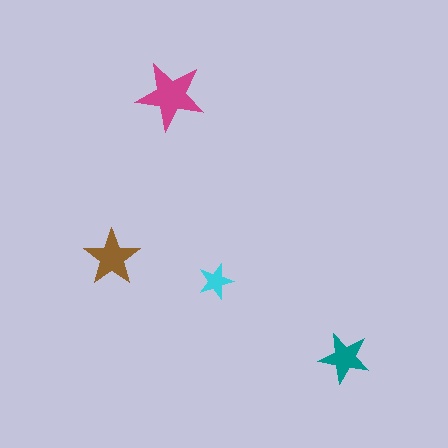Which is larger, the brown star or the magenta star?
The magenta one.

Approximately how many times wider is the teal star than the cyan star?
About 1.5 times wider.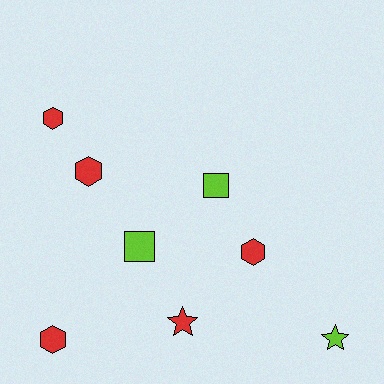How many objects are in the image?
There are 8 objects.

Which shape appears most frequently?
Hexagon, with 4 objects.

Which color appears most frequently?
Red, with 5 objects.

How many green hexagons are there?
There are no green hexagons.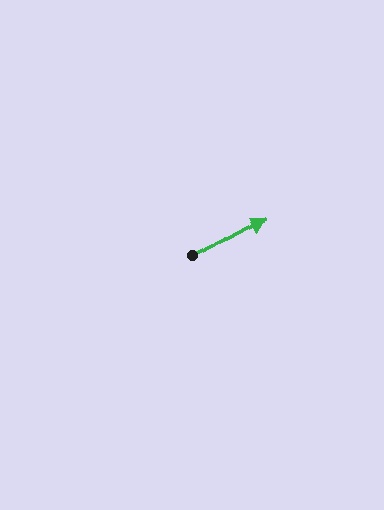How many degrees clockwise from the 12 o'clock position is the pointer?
Approximately 62 degrees.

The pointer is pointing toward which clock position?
Roughly 2 o'clock.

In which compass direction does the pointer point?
Northeast.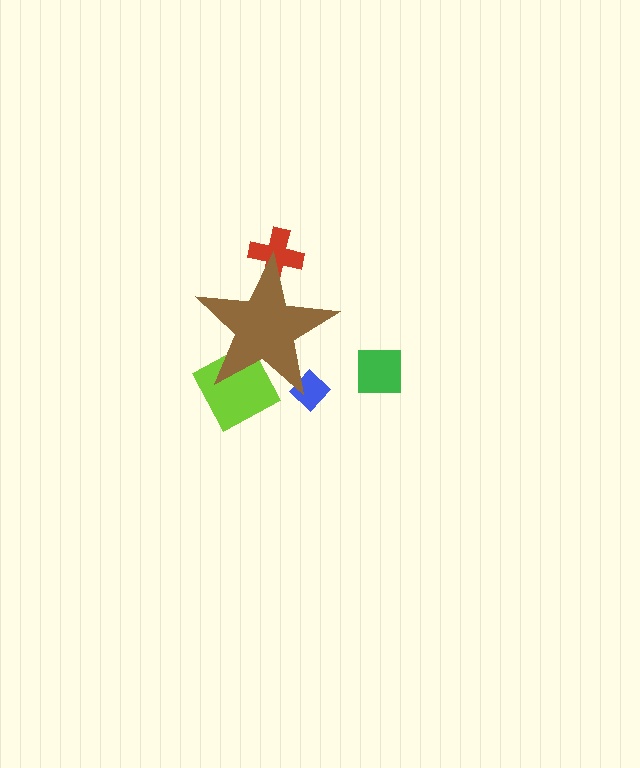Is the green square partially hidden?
No, the green square is fully visible.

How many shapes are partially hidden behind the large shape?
3 shapes are partially hidden.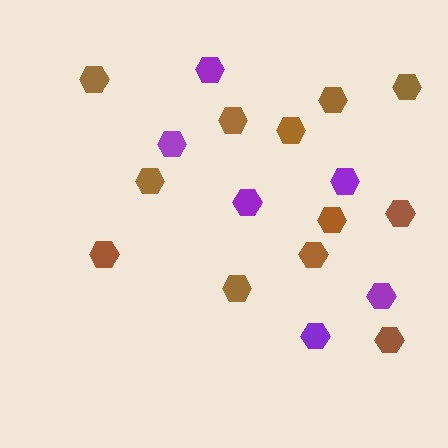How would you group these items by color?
There are 2 groups: one group of brown hexagons (12) and one group of purple hexagons (6).